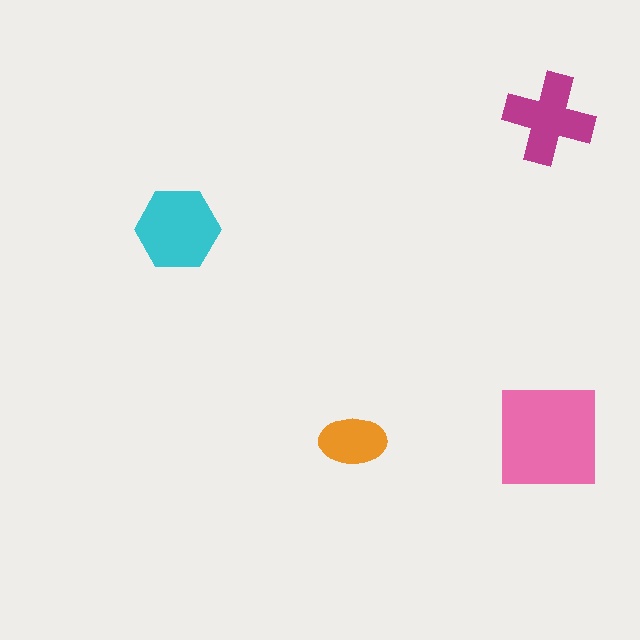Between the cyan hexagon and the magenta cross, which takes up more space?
The cyan hexagon.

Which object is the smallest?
The orange ellipse.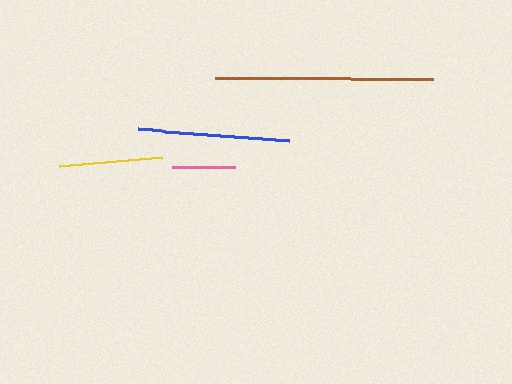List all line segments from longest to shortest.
From longest to shortest: brown, blue, yellow, pink.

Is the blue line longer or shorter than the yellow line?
The blue line is longer than the yellow line.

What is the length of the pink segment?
The pink segment is approximately 64 pixels long.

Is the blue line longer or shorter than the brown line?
The brown line is longer than the blue line.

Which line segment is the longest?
The brown line is the longest at approximately 218 pixels.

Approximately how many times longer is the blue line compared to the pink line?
The blue line is approximately 2.4 times the length of the pink line.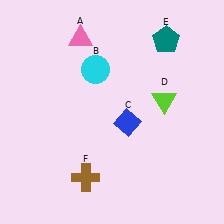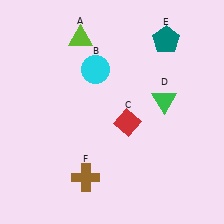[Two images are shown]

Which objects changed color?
A changed from pink to lime. C changed from blue to red. D changed from lime to green.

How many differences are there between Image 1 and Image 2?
There are 3 differences between the two images.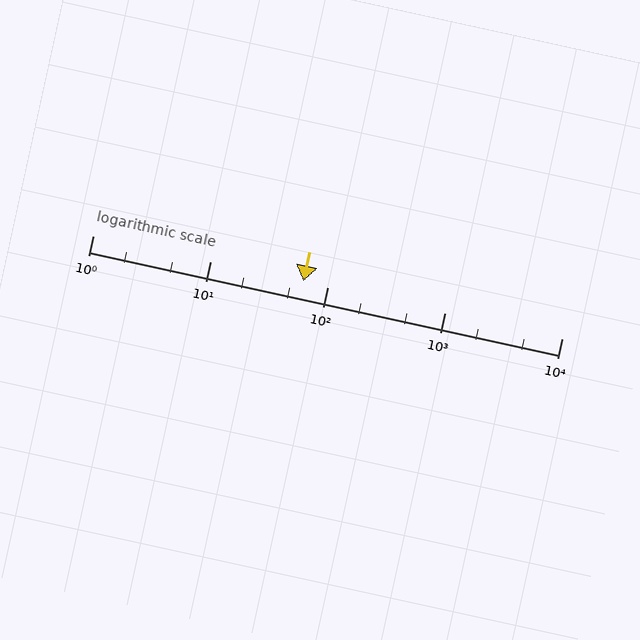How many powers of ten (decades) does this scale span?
The scale spans 4 decades, from 1 to 10000.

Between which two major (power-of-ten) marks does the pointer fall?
The pointer is between 10 and 100.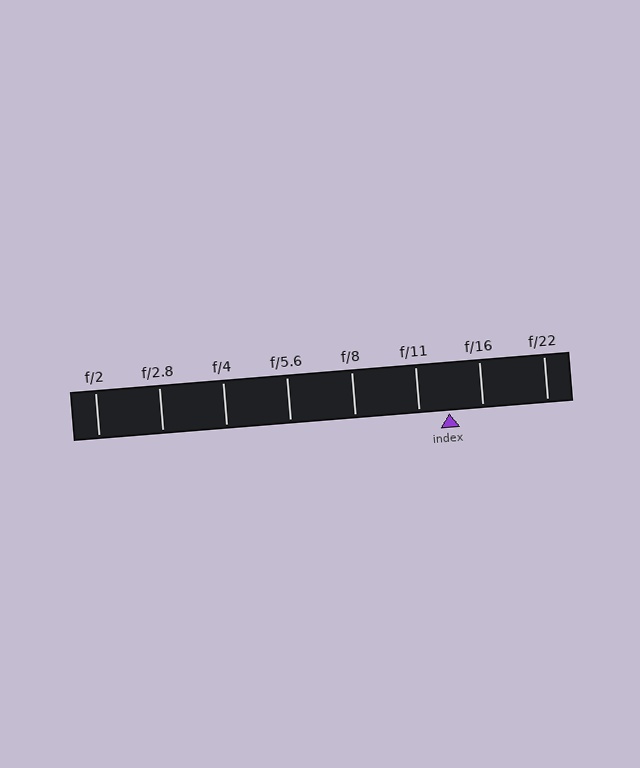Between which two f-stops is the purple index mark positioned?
The index mark is between f/11 and f/16.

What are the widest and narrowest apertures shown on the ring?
The widest aperture shown is f/2 and the narrowest is f/22.